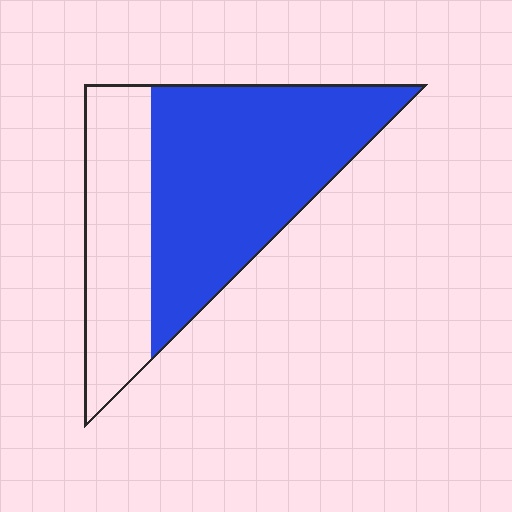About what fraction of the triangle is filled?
About two thirds (2/3).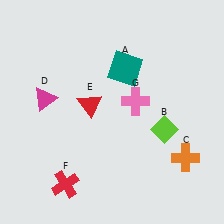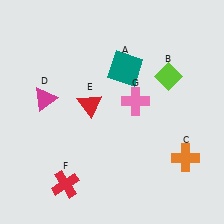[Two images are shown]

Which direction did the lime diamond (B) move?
The lime diamond (B) moved up.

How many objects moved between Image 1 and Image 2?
1 object moved between the two images.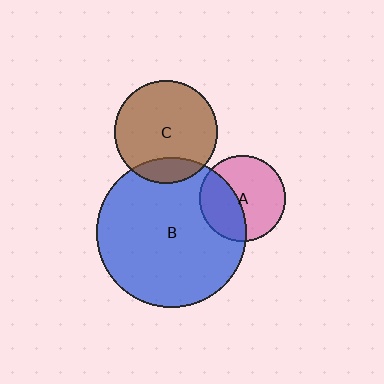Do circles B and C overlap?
Yes.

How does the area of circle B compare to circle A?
Approximately 3.0 times.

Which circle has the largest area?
Circle B (blue).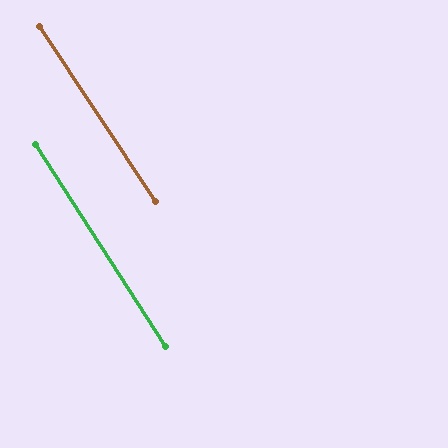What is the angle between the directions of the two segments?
Approximately 1 degree.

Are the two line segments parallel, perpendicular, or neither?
Parallel — their directions differ by only 0.8°.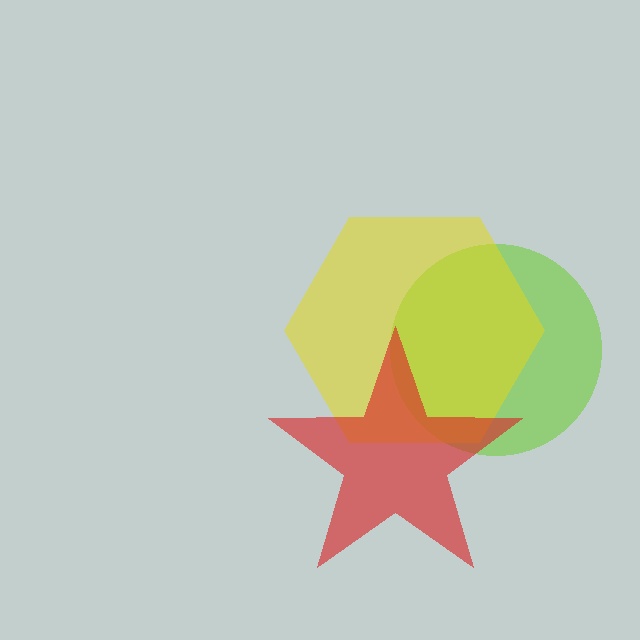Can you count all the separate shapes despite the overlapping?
Yes, there are 3 separate shapes.